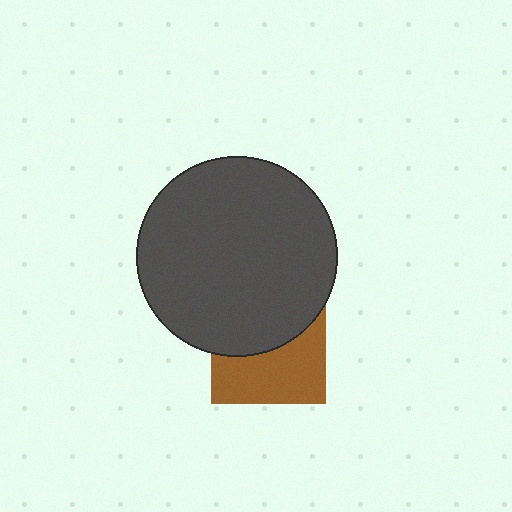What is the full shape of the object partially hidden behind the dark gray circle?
The partially hidden object is a brown square.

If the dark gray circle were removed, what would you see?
You would see the complete brown square.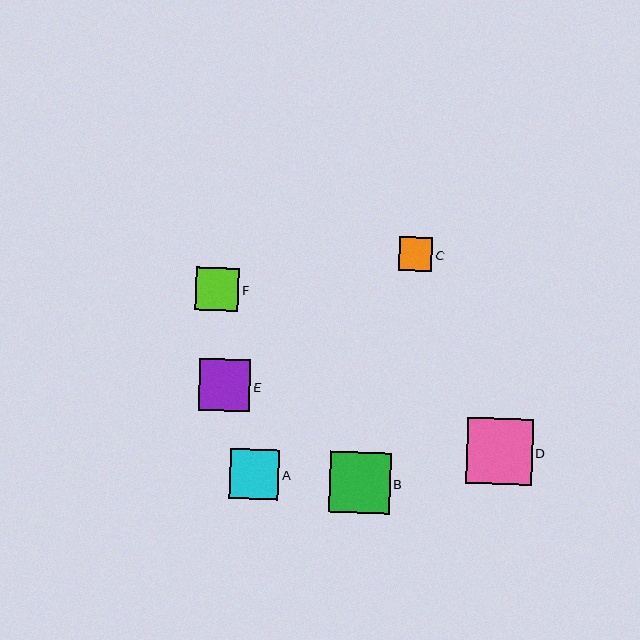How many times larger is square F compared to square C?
Square F is approximately 1.3 times the size of square C.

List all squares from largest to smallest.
From largest to smallest: D, B, E, A, F, C.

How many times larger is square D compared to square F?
Square D is approximately 1.5 times the size of square F.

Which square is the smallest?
Square C is the smallest with a size of approximately 33 pixels.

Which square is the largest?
Square D is the largest with a size of approximately 66 pixels.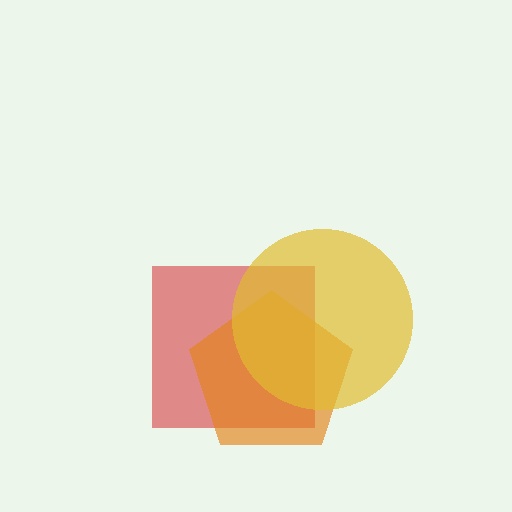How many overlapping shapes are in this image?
There are 3 overlapping shapes in the image.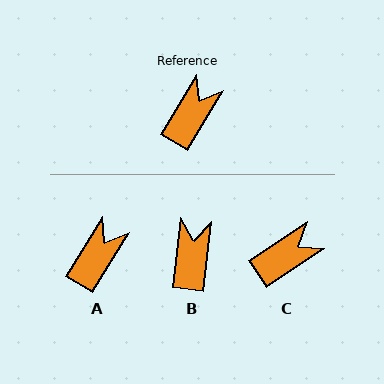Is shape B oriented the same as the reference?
No, it is off by about 25 degrees.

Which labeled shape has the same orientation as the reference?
A.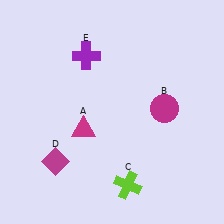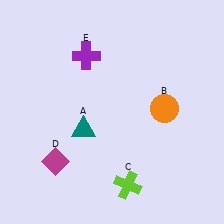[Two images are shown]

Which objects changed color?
A changed from magenta to teal. B changed from magenta to orange.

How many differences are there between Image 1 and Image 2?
There are 2 differences between the two images.